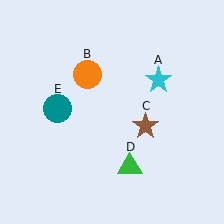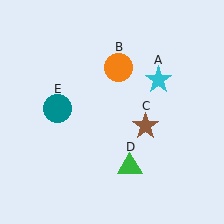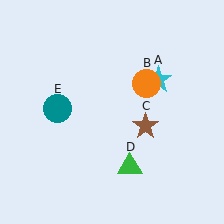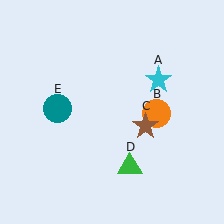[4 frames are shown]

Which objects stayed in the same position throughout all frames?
Cyan star (object A) and brown star (object C) and green triangle (object D) and teal circle (object E) remained stationary.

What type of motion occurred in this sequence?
The orange circle (object B) rotated clockwise around the center of the scene.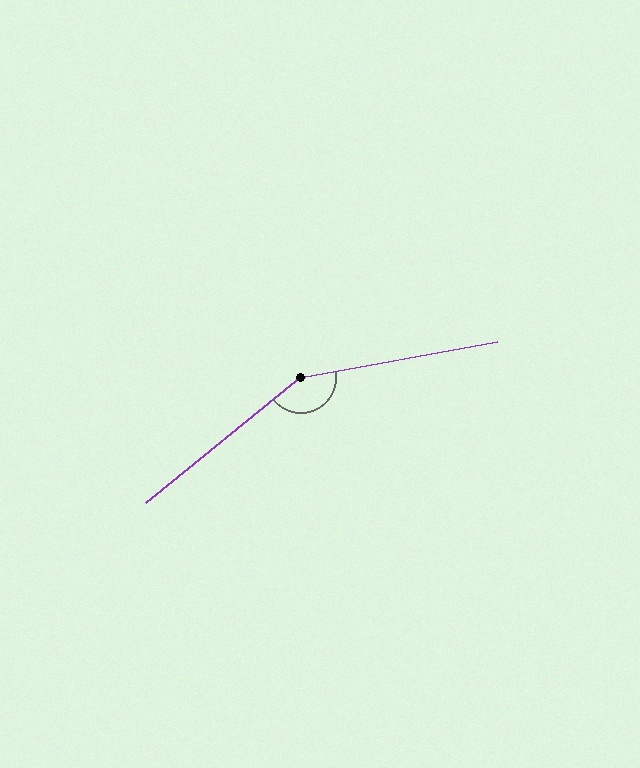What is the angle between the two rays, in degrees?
Approximately 152 degrees.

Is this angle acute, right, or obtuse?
It is obtuse.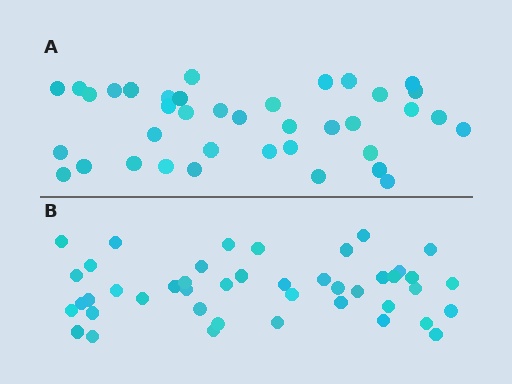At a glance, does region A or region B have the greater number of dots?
Region B (the bottom region) has more dots.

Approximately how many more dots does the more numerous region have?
Region B has about 6 more dots than region A.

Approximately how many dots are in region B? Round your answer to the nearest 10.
About 40 dots. (The exact count is 44, which rounds to 40.)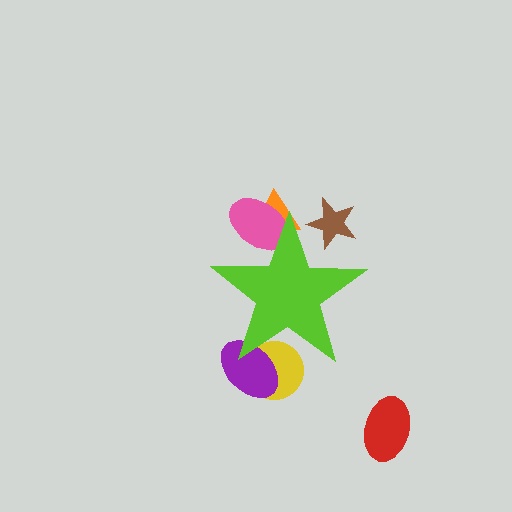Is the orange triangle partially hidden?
Yes, the orange triangle is partially hidden behind the lime star.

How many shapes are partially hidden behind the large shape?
5 shapes are partially hidden.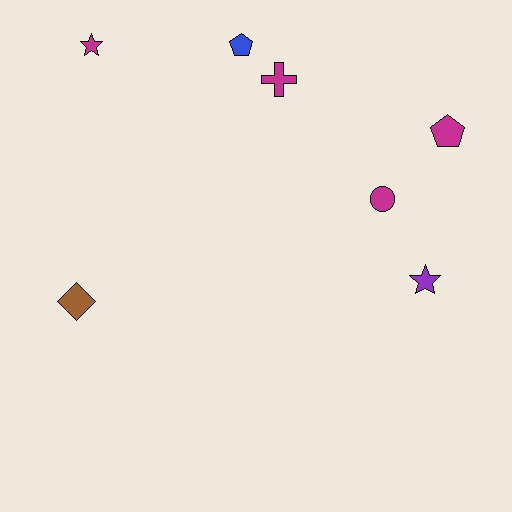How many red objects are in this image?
There are no red objects.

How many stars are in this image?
There are 2 stars.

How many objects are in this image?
There are 7 objects.